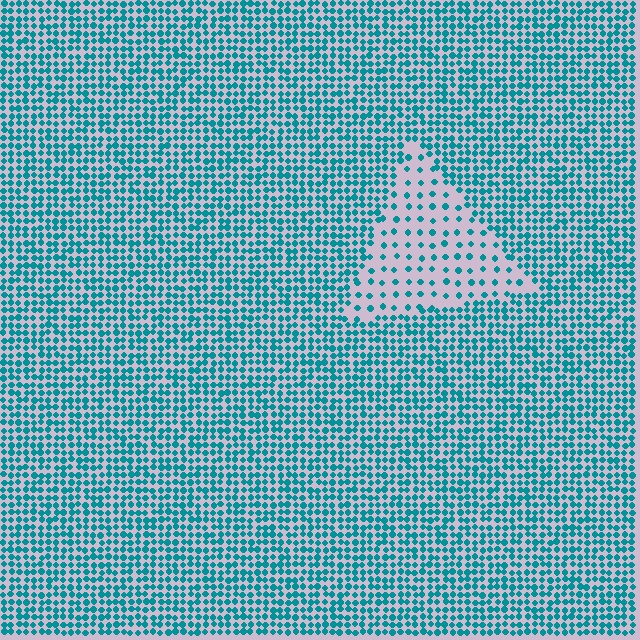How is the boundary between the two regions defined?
The boundary is defined by a change in element density (approximately 2.8x ratio). All elements are the same color, size, and shape.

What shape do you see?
I see a triangle.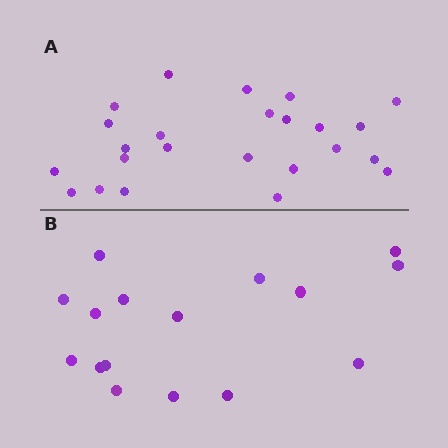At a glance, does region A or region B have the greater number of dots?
Region A (the top region) has more dots.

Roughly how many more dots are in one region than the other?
Region A has roughly 8 or so more dots than region B.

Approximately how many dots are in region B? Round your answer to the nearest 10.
About 20 dots. (The exact count is 16, which rounds to 20.)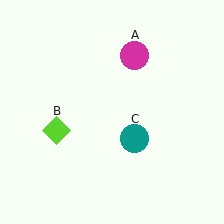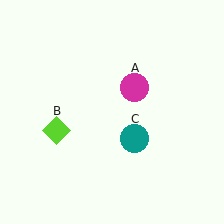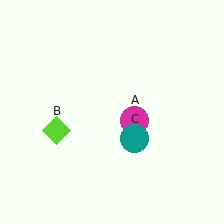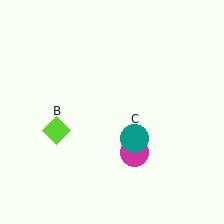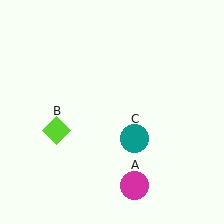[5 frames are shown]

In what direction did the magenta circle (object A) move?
The magenta circle (object A) moved down.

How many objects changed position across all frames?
1 object changed position: magenta circle (object A).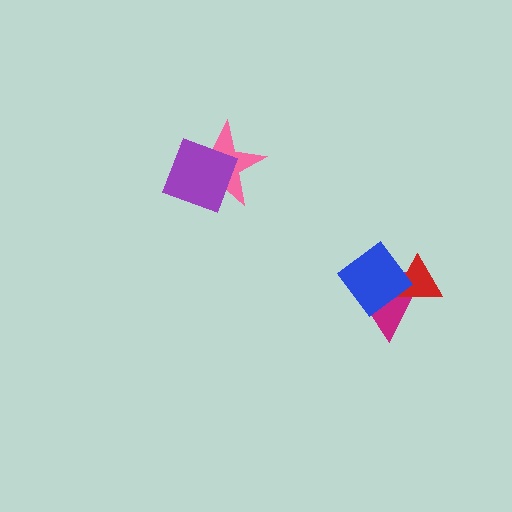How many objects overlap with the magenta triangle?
2 objects overlap with the magenta triangle.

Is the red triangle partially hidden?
Yes, it is partially covered by another shape.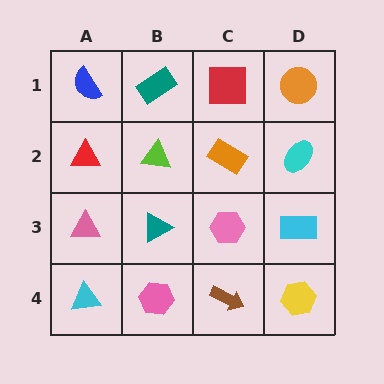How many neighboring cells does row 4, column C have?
3.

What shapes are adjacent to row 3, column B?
A lime triangle (row 2, column B), a pink hexagon (row 4, column B), a pink triangle (row 3, column A), a pink hexagon (row 3, column C).